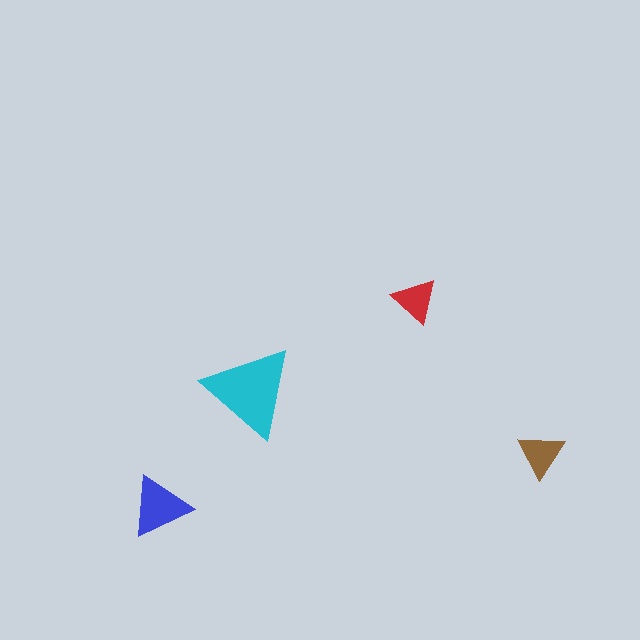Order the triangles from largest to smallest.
the cyan one, the blue one, the brown one, the red one.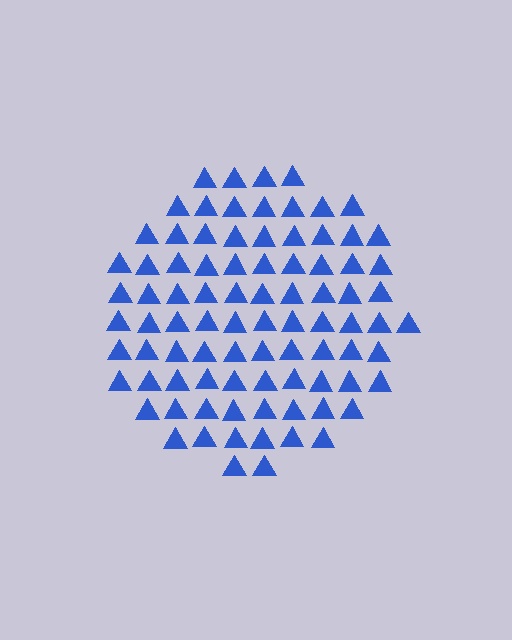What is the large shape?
The large shape is a circle.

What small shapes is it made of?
It is made of small triangles.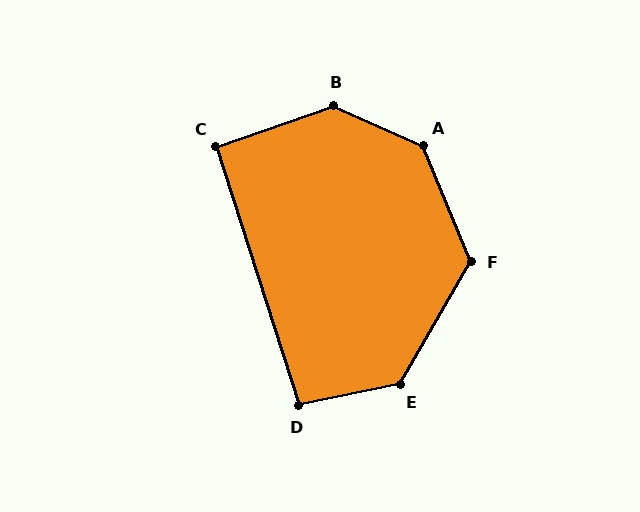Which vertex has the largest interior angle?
B, at approximately 137 degrees.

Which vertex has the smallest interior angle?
C, at approximately 91 degrees.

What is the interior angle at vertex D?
Approximately 96 degrees (obtuse).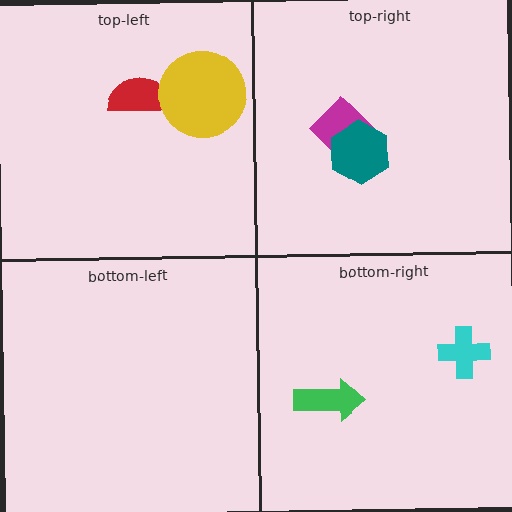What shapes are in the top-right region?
The magenta diamond, the teal hexagon.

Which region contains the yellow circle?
The top-left region.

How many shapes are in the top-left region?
2.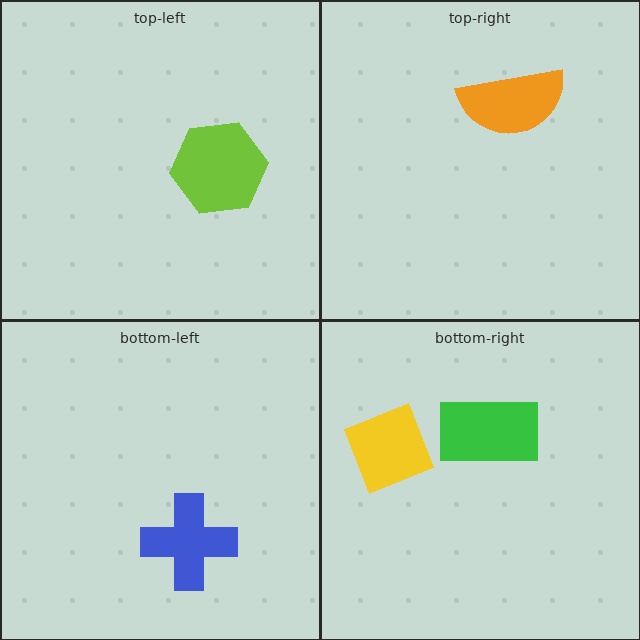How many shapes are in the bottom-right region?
2.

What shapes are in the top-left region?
The lime hexagon.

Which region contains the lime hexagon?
The top-left region.